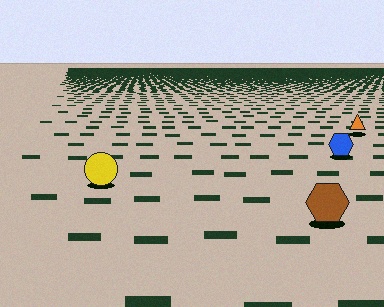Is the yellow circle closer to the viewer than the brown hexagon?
No. The brown hexagon is closer — you can tell from the texture gradient: the ground texture is coarser near it.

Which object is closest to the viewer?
The brown hexagon is closest. The texture marks near it are larger and more spread out.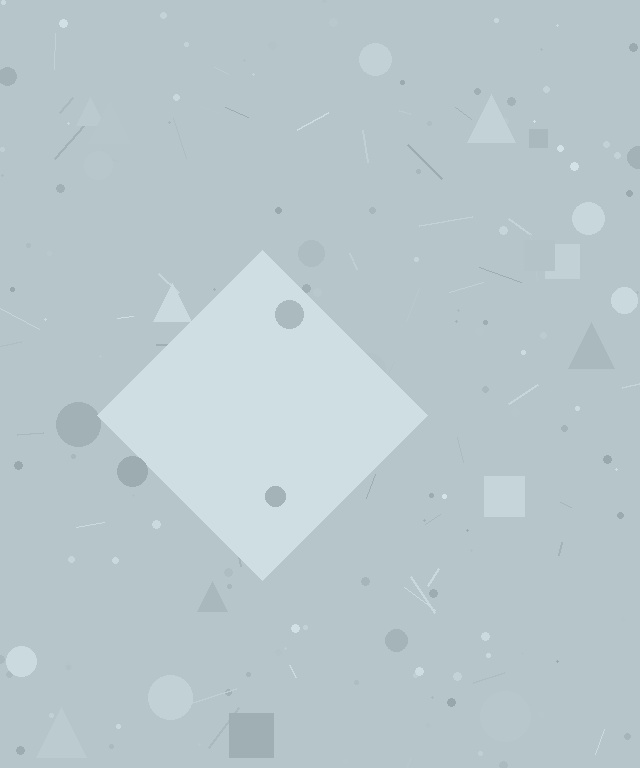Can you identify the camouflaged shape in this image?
The camouflaged shape is a diamond.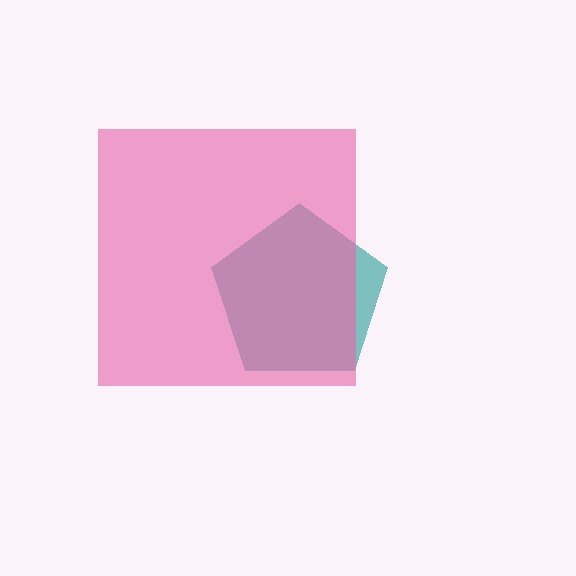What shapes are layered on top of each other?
The layered shapes are: a teal pentagon, a pink square.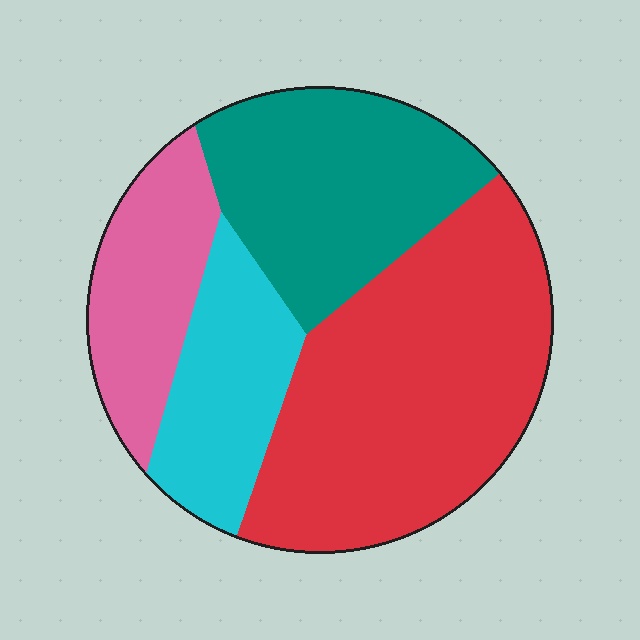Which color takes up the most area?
Red, at roughly 40%.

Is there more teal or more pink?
Teal.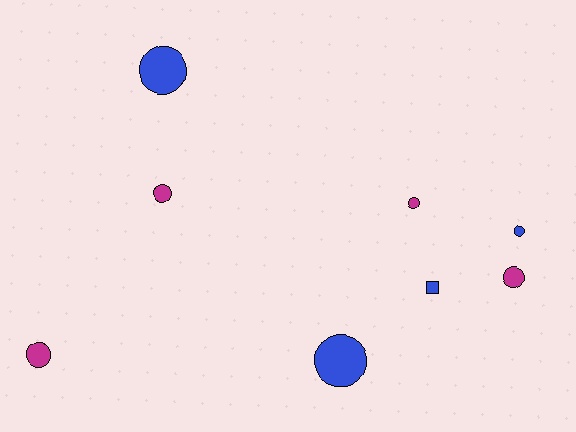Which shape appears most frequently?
Circle, with 7 objects.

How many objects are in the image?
There are 8 objects.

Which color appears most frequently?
Magenta, with 4 objects.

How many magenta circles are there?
There are 4 magenta circles.